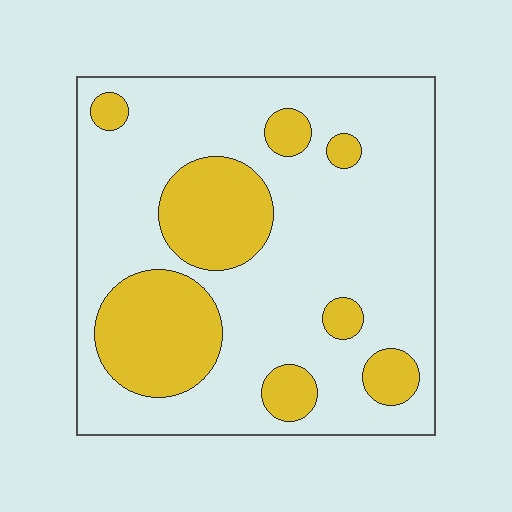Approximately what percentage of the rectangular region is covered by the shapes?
Approximately 25%.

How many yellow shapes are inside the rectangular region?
8.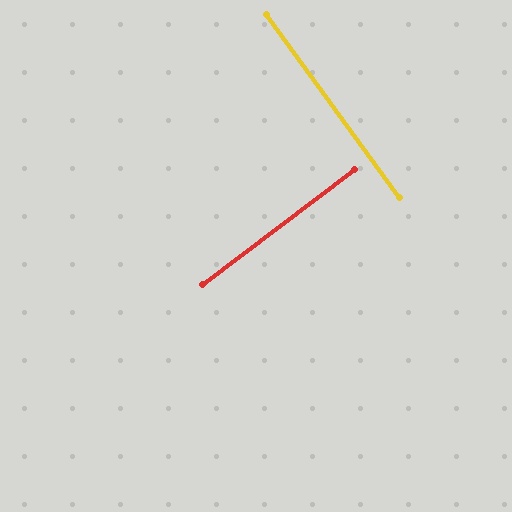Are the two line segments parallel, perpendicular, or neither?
Perpendicular — they meet at approximately 89°.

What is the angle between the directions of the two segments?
Approximately 89 degrees.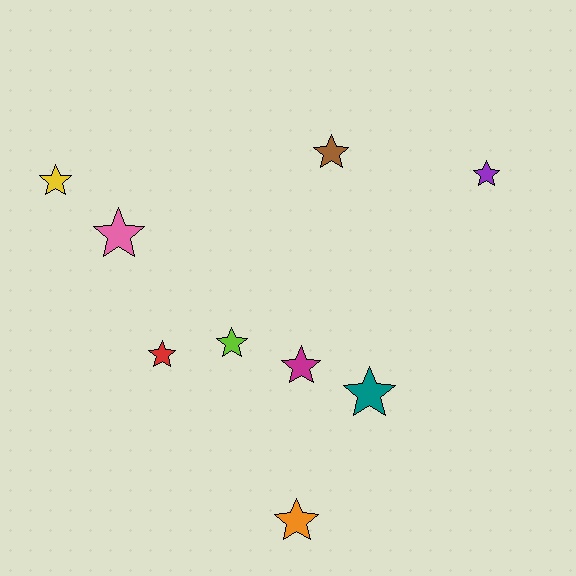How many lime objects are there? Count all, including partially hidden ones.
There is 1 lime object.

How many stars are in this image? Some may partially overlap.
There are 9 stars.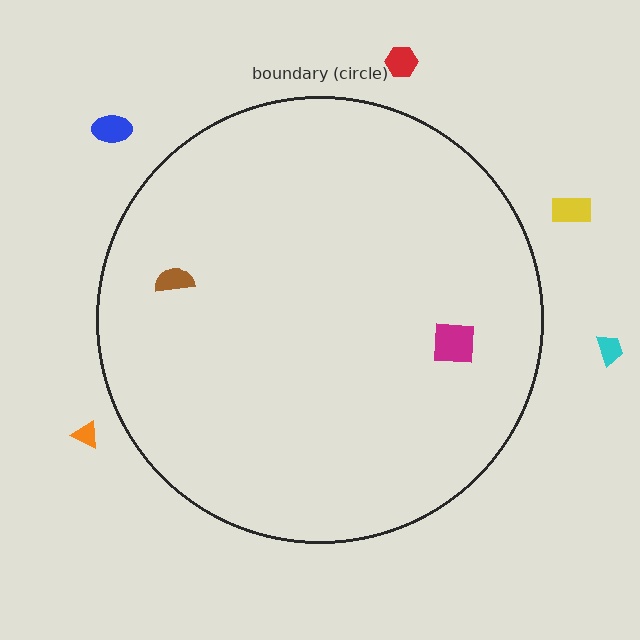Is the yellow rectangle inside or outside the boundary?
Outside.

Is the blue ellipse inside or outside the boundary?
Outside.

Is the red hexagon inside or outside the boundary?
Outside.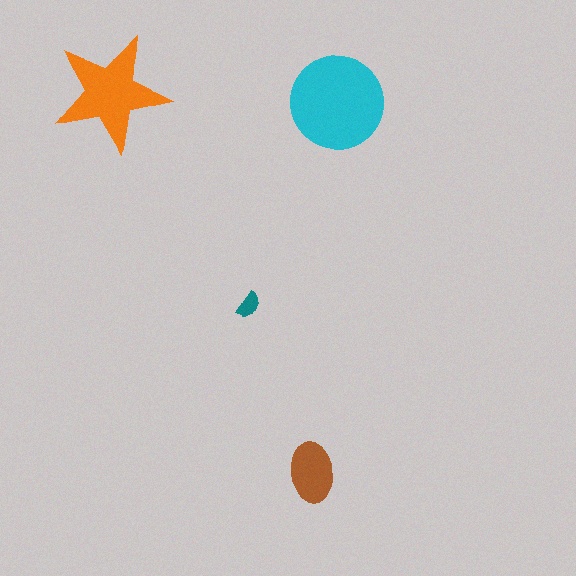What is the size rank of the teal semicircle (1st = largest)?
4th.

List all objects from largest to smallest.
The cyan circle, the orange star, the brown ellipse, the teal semicircle.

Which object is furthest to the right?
The cyan circle is rightmost.